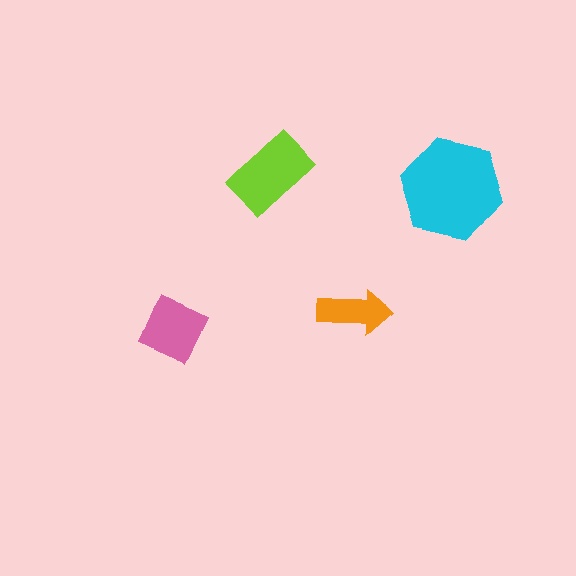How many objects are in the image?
There are 4 objects in the image.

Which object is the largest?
The cyan hexagon.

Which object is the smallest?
The orange arrow.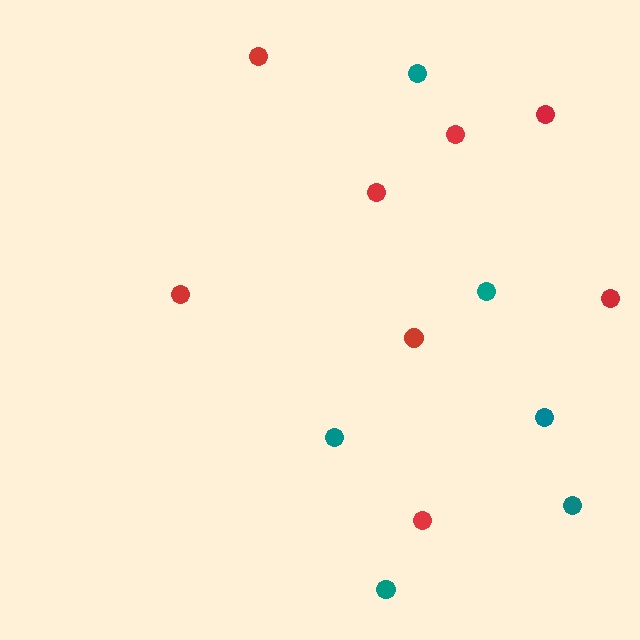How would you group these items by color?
There are 2 groups: one group of teal circles (6) and one group of red circles (8).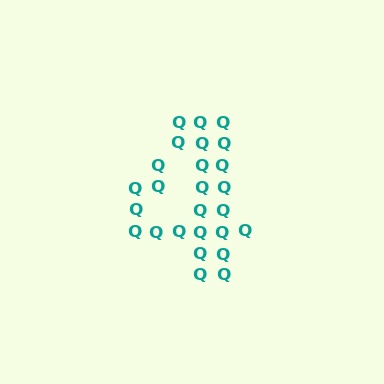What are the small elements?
The small elements are letter Q's.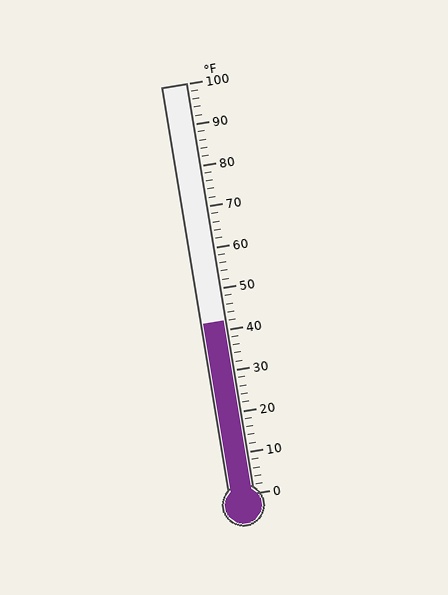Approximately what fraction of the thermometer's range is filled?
The thermometer is filled to approximately 40% of its range.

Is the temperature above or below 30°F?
The temperature is above 30°F.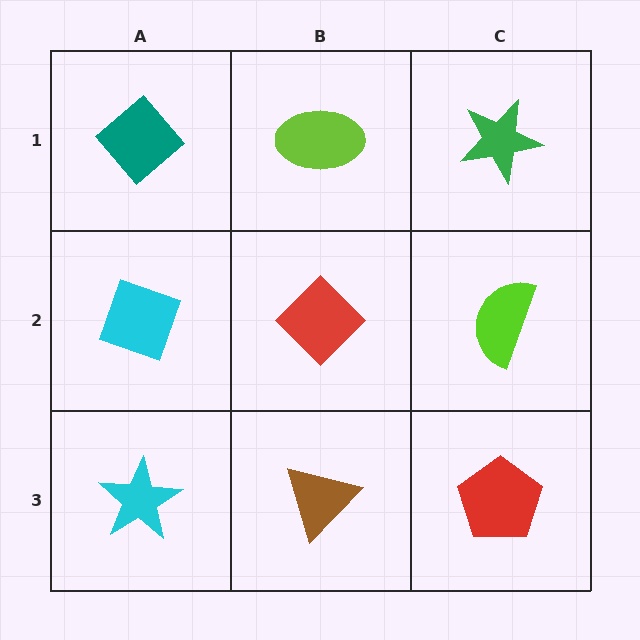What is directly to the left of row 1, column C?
A lime ellipse.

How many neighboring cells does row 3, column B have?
3.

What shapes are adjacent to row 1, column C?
A lime semicircle (row 2, column C), a lime ellipse (row 1, column B).